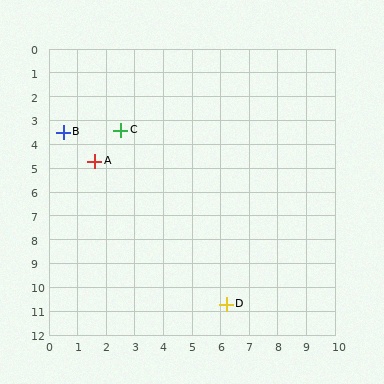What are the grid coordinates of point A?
Point A is at approximately (1.6, 4.7).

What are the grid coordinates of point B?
Point B is at approximately (0.5, 3.5).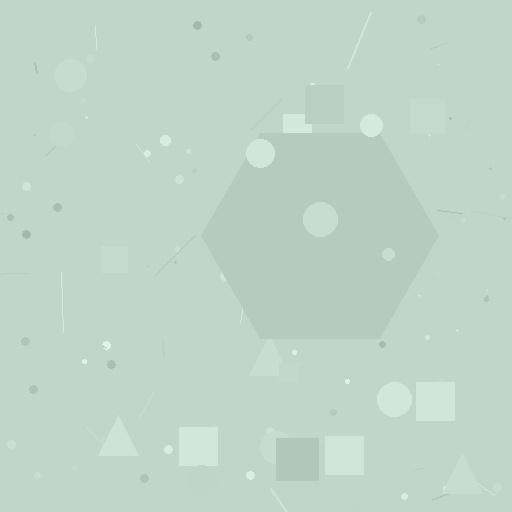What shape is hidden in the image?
A hexagon is hidden in the image.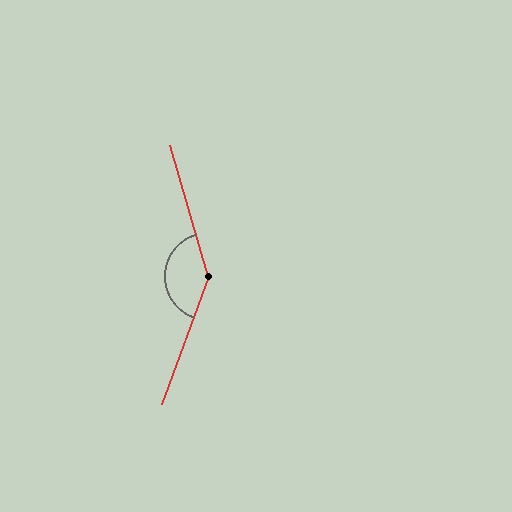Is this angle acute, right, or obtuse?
It is obtuse.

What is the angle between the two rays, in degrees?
Approximately 144 degrees.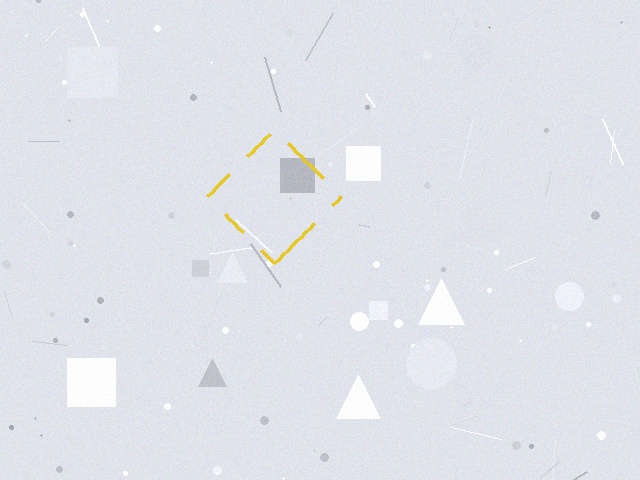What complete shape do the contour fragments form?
The contour fragments form a diamond.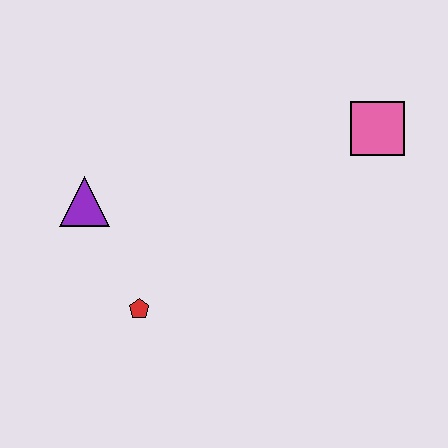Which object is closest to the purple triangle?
The red pentagon is closest to the purple triangle.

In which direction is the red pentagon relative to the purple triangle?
The red pentagon is below the purple triangle.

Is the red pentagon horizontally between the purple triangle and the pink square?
Yes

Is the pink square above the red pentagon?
Yes